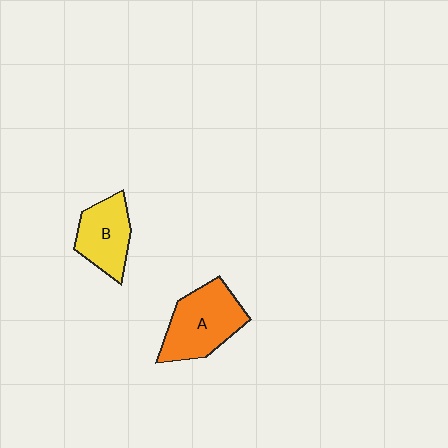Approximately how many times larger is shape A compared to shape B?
Approximately 1.3 times.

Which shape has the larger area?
Shape A (orange).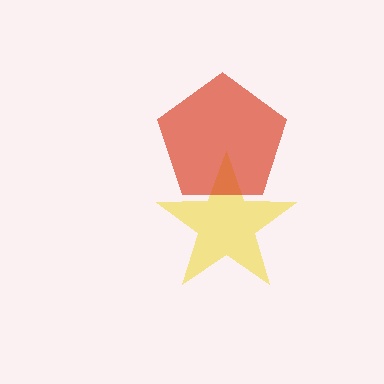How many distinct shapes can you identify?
There are 2 distinct shapes: a yellow star, a red pentagon.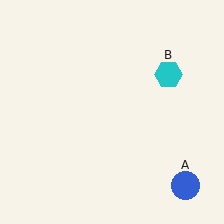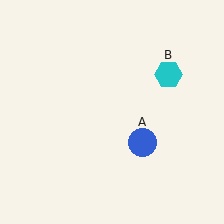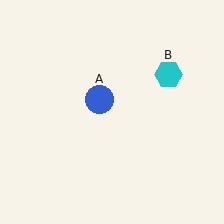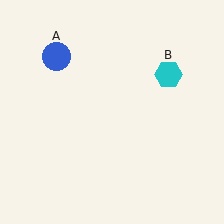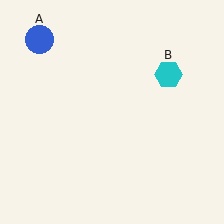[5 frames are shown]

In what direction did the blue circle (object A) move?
The blue circle (object A) moved up and to the left.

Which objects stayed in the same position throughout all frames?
Cyan hexagon (object B) remained stationary.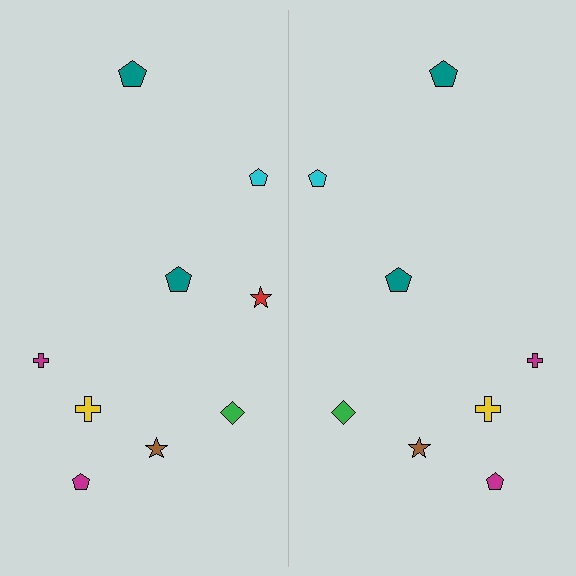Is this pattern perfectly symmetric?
No, the pattern is not perfectly symmetric. A red star is missing from the right side.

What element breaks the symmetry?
A red star is missing from the right side.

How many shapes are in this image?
There are 17 shapes in this image.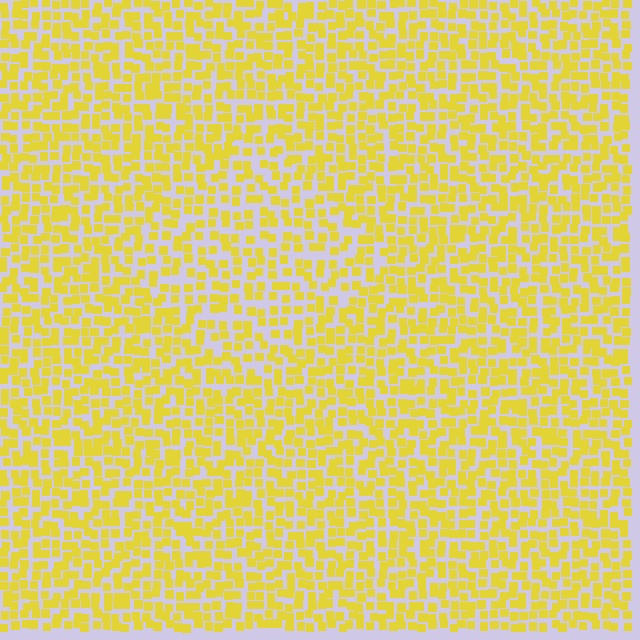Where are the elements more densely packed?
The elements are more densely packed outside the diamond boundary.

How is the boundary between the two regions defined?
The boundary is defined by a change in element density (approximately 1.4x ratio). All elements are the same color, size, and shape.